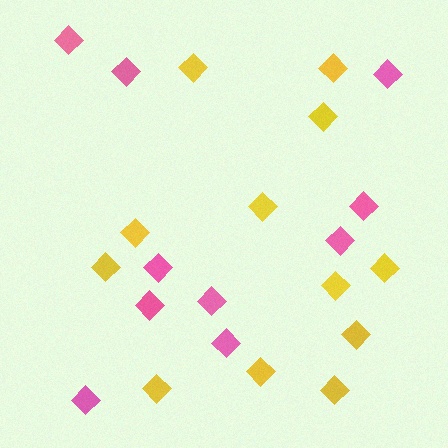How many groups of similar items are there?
There are 2 groups: one group of yellow diamonds (12) and one group of pink diamonds (10).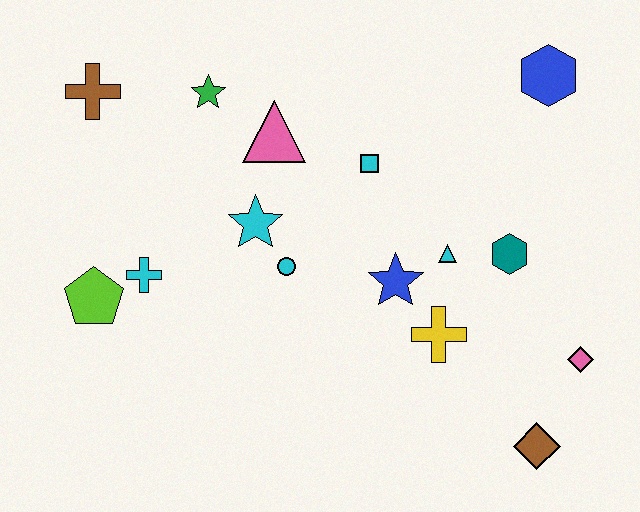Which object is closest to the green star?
The pink triangle is closest to the green star.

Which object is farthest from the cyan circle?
The blue hexagon is farthest from the cyan circle.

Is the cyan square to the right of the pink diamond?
No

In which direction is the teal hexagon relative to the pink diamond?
The teal hexagon is above the pink diamond.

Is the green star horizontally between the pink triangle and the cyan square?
No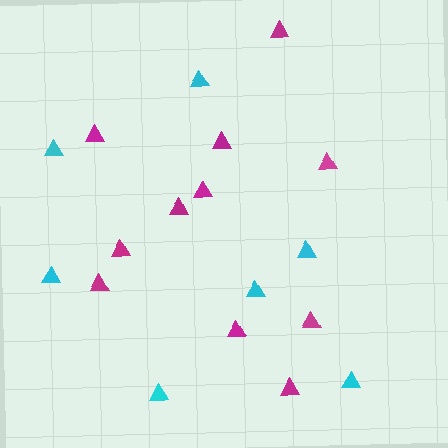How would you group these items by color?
There are 2 groups: one group of magenta triangles (11) and one group of cyan triangles (7).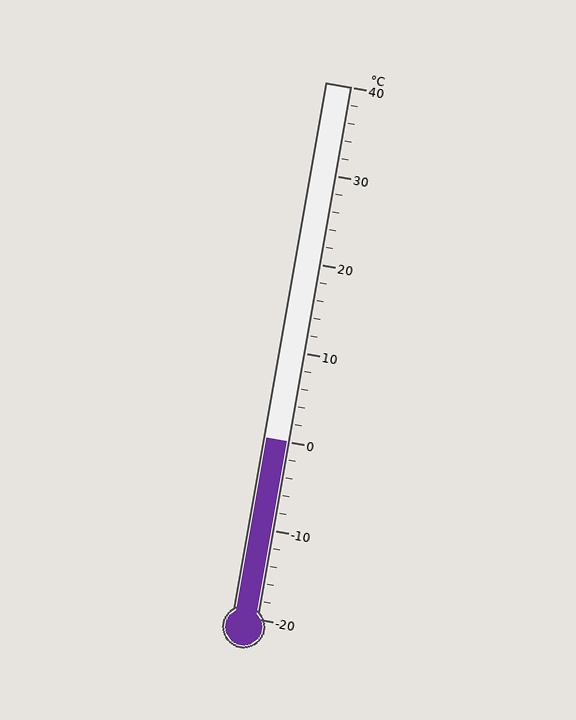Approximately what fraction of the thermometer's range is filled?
The thermometer is filled to approximately 35% of its range.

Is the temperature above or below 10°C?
The temperature is below 10°C.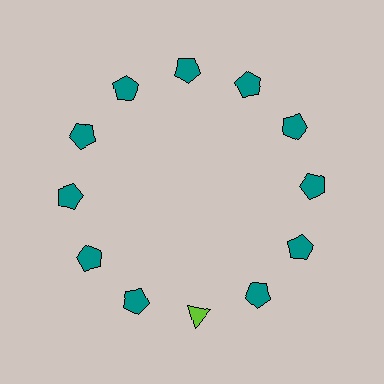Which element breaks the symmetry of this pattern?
The lime triangle at roughly the 6 o'clock position breaks the symmetry. All other shapes are teal pentagons.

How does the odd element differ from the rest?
It differs in both color (lime instead of teal) and shape (triangle instead of pentagon).